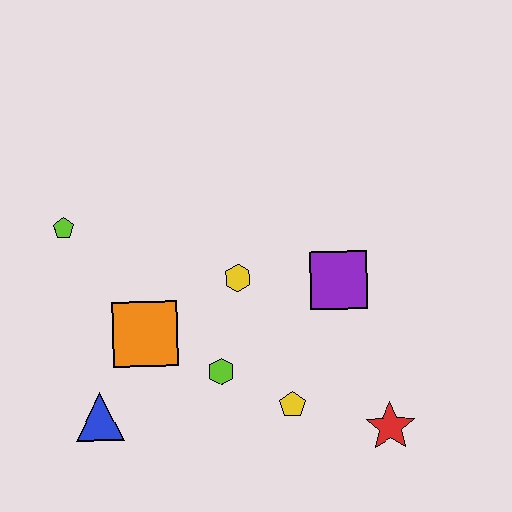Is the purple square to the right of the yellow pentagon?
Yes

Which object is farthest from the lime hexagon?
The lime pentagon is farthest from the lime hexagon.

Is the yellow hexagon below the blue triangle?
No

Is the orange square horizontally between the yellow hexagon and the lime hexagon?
No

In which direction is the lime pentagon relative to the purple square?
The lime pentagon is to the left of the purple square.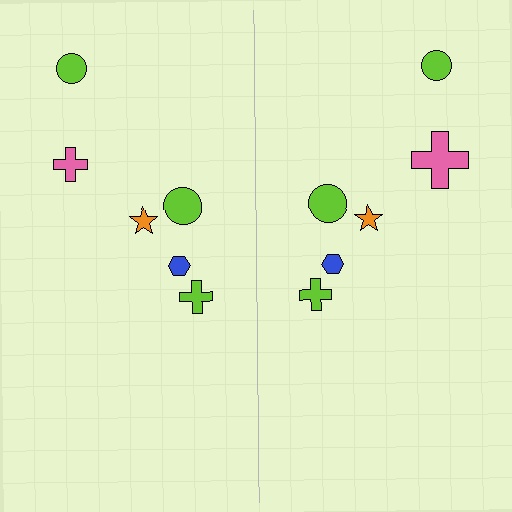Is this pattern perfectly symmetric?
No, the pattern is not perfectly symmetric. The pink cross on the right side has a different size than its mirror counterpart.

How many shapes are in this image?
There are 12 shapes in this image.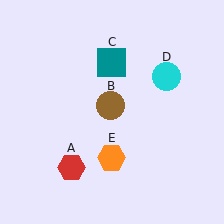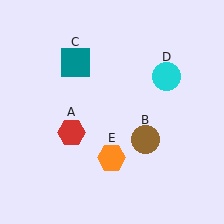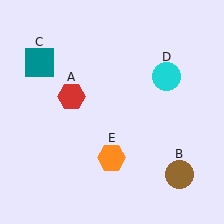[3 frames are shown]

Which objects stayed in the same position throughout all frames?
Cyan circle (object D) and orange hexagon (object E) remained stationary.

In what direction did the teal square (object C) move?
The teal square (object C) moved left.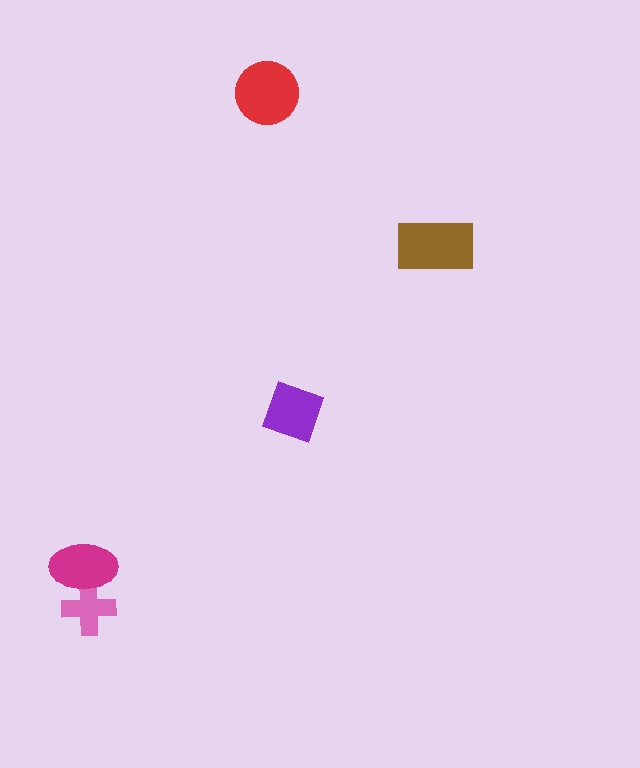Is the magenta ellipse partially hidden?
No, no other shape covers it.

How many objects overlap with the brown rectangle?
0 objects overlap with the brown rectangle.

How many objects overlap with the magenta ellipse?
1 object overlaps with the magenta ellipse.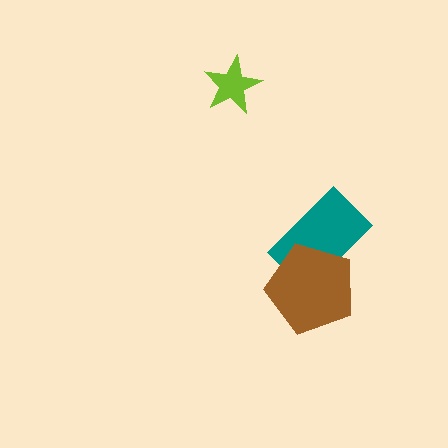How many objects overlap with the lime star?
0 objects overlap with the lime star.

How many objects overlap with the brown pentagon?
1 object overlaps with the brown pentagon.